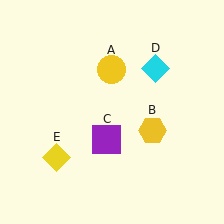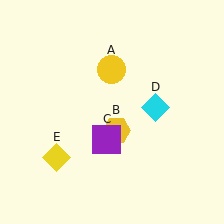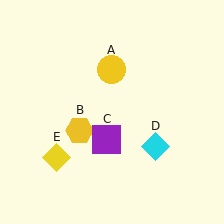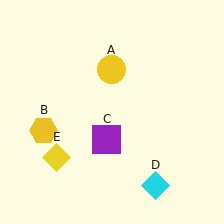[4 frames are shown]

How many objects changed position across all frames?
2 objects changed position: yellow hexagon (object B), cyan diamond (object D).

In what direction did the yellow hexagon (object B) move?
The yellow hexagon (object B) moved left.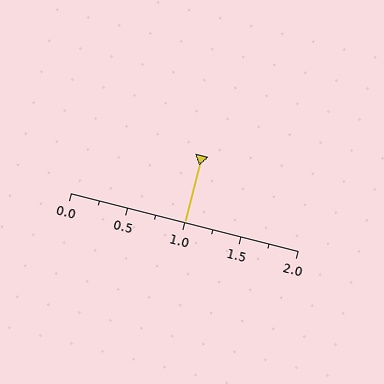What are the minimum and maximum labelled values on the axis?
The axis runs from 0.0 to 2.0.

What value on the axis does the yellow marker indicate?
The marker indicates approximately 1.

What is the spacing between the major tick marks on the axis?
The major ticks are spaced 0.5 apart.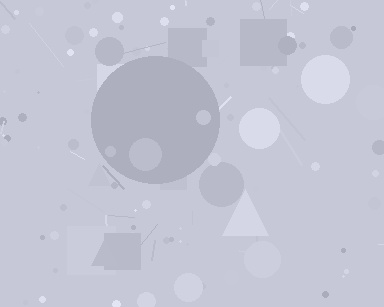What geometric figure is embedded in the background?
A circle is embedded in the background.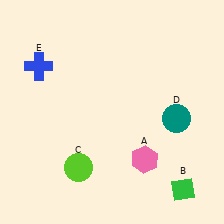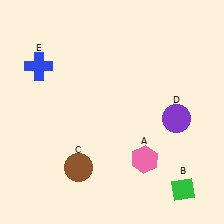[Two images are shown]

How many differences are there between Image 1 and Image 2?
There are 2 differences between the two images.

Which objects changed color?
C changed from lime to brown. D changed from teal to purple.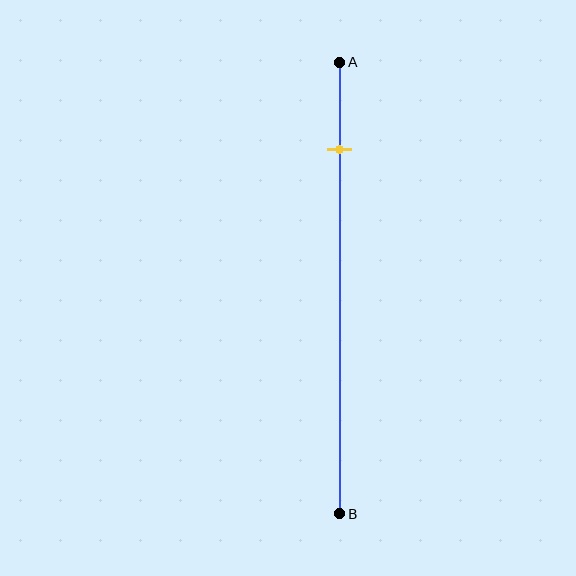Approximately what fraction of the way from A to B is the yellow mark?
The yellow mark is approximately 20% of the way from A to B.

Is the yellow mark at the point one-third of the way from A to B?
No, the mark is at about 20% from A, not at the 33% one-third point.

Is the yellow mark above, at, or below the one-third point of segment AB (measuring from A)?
The yellow mark is above the one-third point of segment AB.